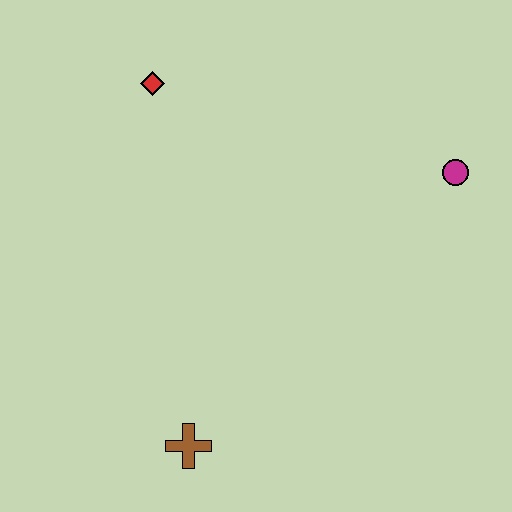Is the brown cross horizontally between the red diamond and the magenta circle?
Yes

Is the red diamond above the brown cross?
Yes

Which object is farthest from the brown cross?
The magenta circle is farthest from the brown cross.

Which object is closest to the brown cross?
The red diamond is closest to the brown cross.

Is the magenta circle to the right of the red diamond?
Yes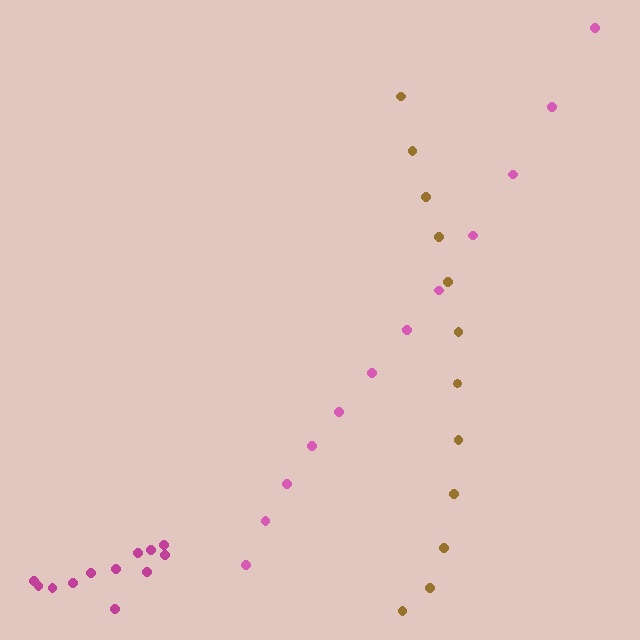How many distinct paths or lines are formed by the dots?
There are 3 distinct paths.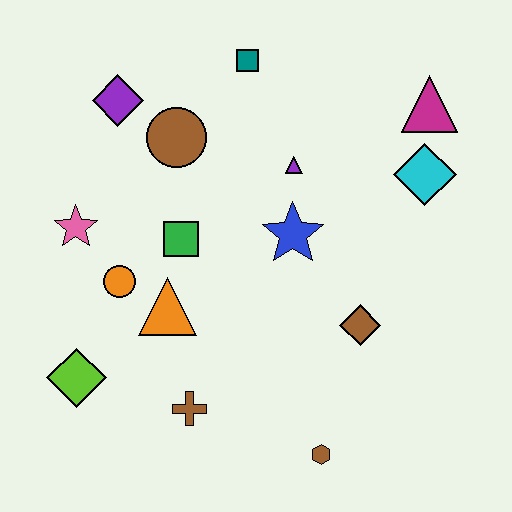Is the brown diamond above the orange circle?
No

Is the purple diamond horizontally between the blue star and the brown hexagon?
No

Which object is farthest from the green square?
The magenta triangle is farthest from the green square.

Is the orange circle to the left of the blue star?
Yes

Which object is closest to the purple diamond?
The brown circle is closest to the purple diamond.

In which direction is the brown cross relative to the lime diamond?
The brown cross is to the right of the lime diamond.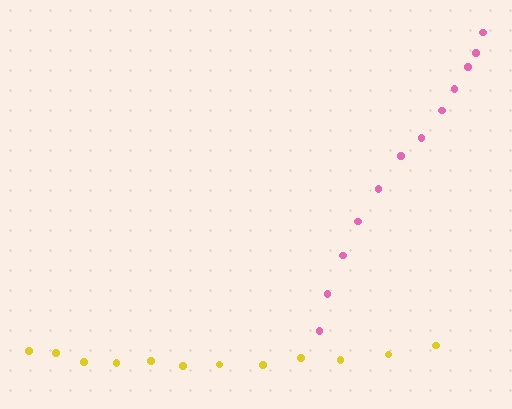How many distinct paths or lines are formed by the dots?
There are 2 distinct paths.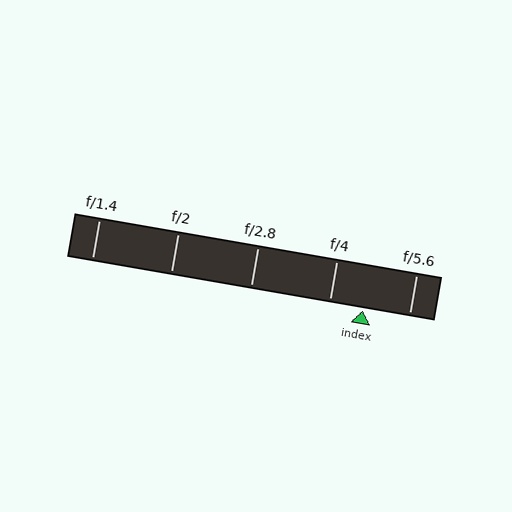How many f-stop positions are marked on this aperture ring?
There are 5 f-stop positions marked.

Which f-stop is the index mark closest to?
The index mark is closest to f/4.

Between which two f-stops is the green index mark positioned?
The index mark is between f/4 and f/5.6.